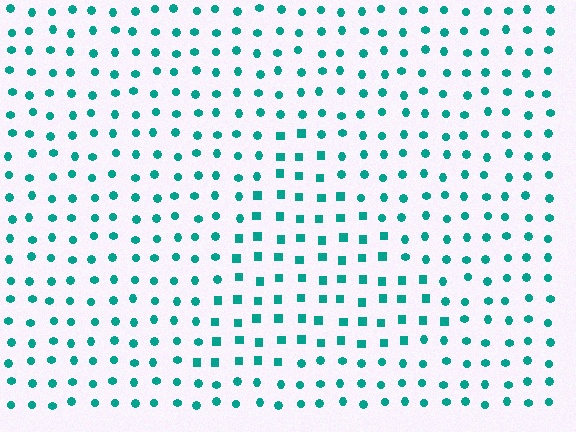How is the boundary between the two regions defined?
The boundary is defined by a change in element shape: squares inside vs. circles outside. All elements share the same color and spacing.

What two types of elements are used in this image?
The image uses squares inside the triangle region and circles outside it.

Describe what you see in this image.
The image is filled with small teal elements arranged in a uniform grid. A triangle-shaped region contains squares, while the surrounding area contains circles. The boundary is defined purely by the change in element shape.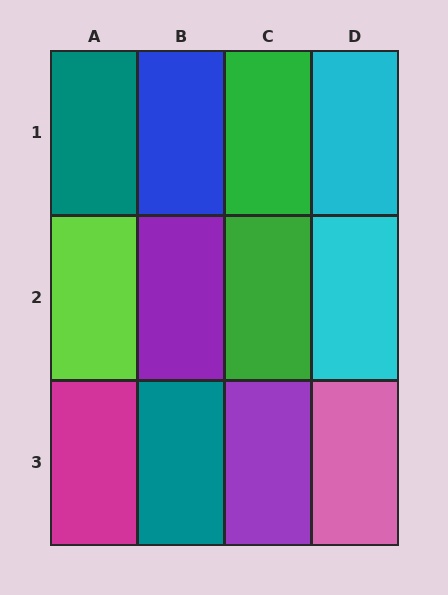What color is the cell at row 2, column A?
Lime.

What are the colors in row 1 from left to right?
Teal, blue, green, cyan.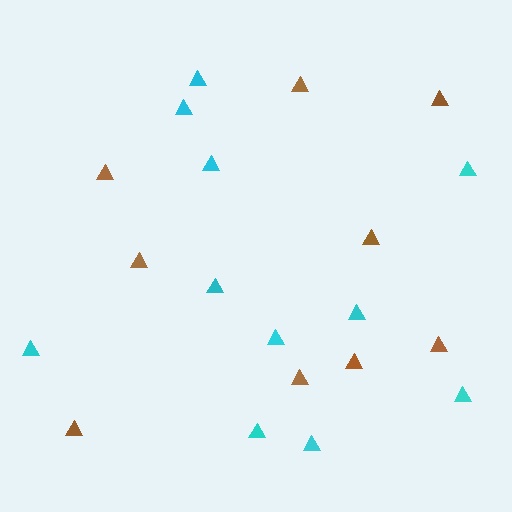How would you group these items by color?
There are 2 groups: one group of brown triangles (9) and one group of cyan triangles (11).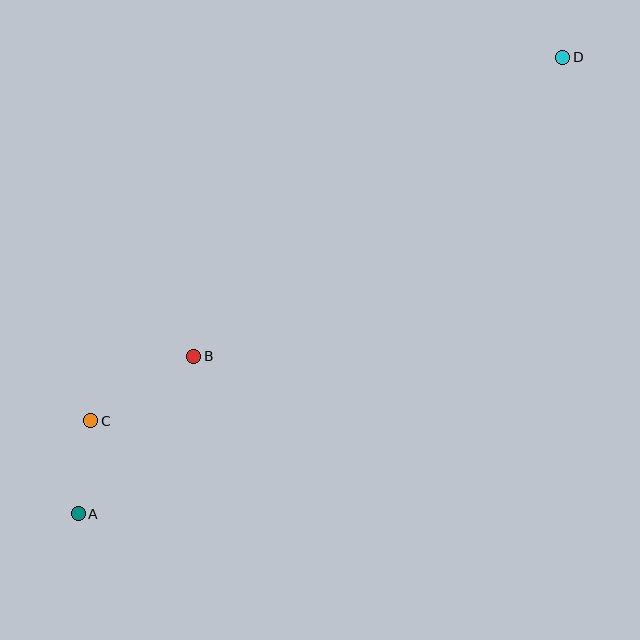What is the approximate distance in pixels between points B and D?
The distance between B and D is approximately 475 pixels.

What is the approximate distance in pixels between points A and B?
The distance between A and B is approximately 195 pixels.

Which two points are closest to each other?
Points A and C are closest to each other.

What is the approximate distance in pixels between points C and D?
The distance between C and D is approximately 596 pixels.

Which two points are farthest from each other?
Points A and D are farthest from each other.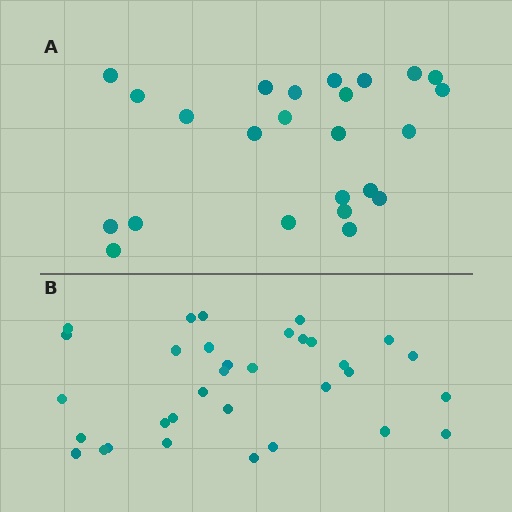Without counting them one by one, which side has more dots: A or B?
Region B (the bottom region) has more dots.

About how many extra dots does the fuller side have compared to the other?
Region B has roughly 8 or so more dots than region A.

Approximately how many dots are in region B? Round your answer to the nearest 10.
About 30 dots. (The exact count is 33, which rounds to 30.)